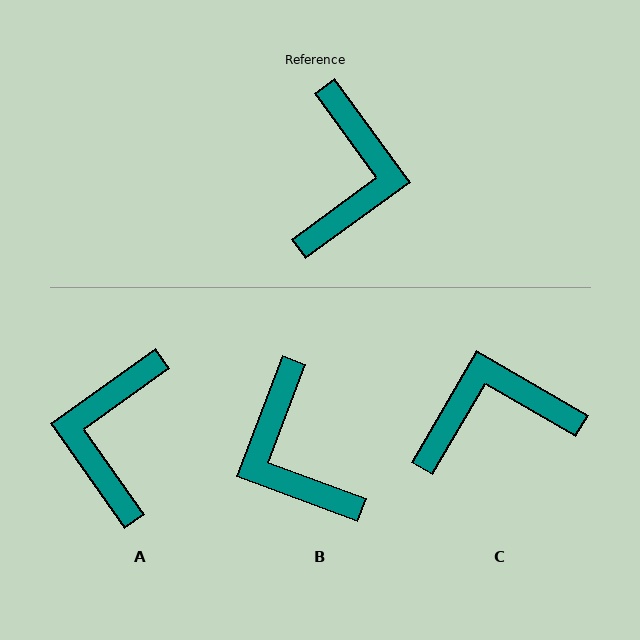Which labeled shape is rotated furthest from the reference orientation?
A, about 179 degrees away.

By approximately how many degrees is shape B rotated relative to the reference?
Approximately 147 degrees clockwise.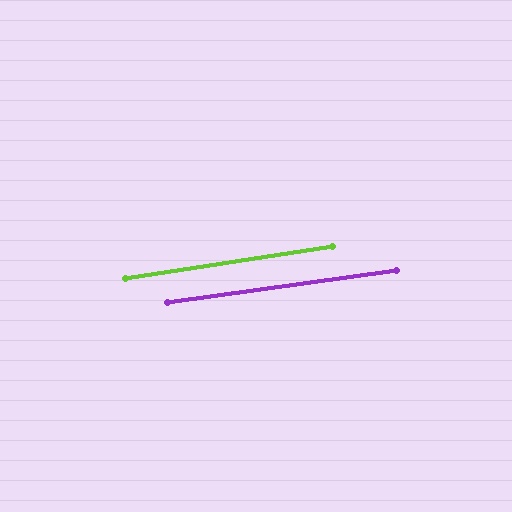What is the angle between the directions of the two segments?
Approximately 1 degree.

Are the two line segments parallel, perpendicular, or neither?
Parallel — their directions differ by only 0.8°.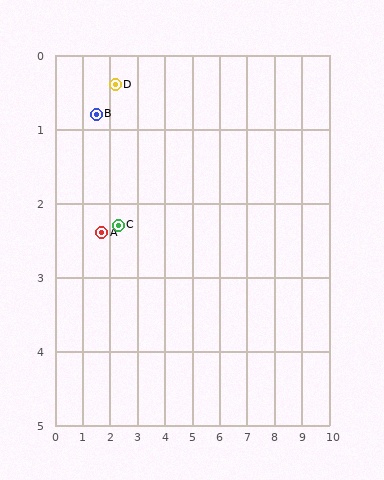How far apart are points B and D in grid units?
Points B and D are about 0.8 grid units apart.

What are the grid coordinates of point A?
Point A is at approximately (1.7, 2.4).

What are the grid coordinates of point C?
Point C is at approximately (2.3, 2.3).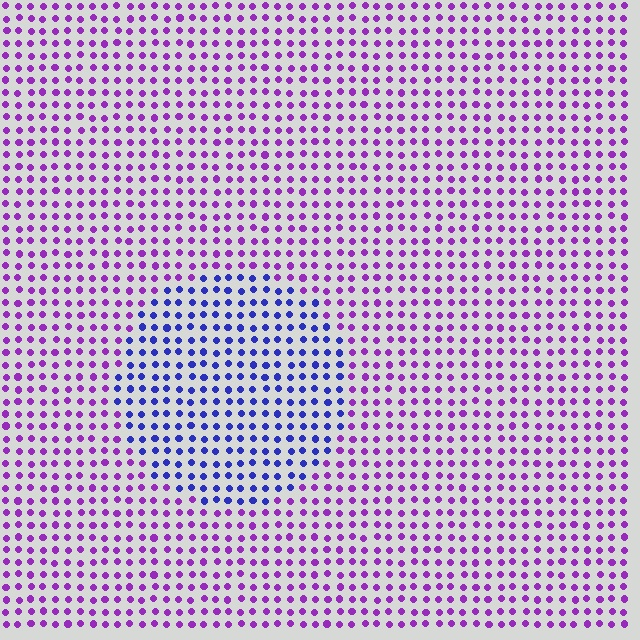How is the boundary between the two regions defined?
The boundary is defined purely by a slight shift in hue (about 48 degrees). Spacing, size, and orientation are identical on both sides.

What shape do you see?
I see a circle.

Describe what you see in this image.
The image is filled with small purple elements in a uniform arrangement. A circle-shaped region is visible where the elements are tinted to a slightly different hue, forming a subtle color boundary.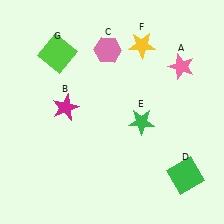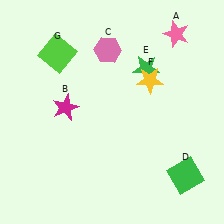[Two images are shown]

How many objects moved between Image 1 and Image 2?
3 objects moved between the two images.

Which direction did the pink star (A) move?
The pink star (A) moved up.